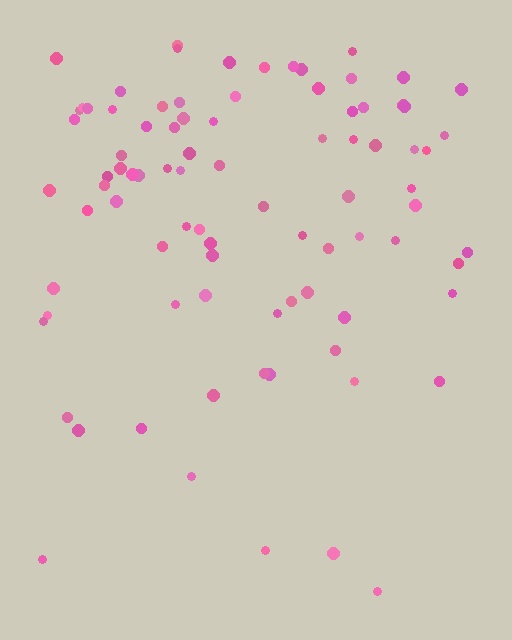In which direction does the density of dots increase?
From bottom to top, with the top side densest.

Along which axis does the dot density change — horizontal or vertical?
Vertical.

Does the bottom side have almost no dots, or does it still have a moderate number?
Still a moderate number, just noticeably fewer than the top.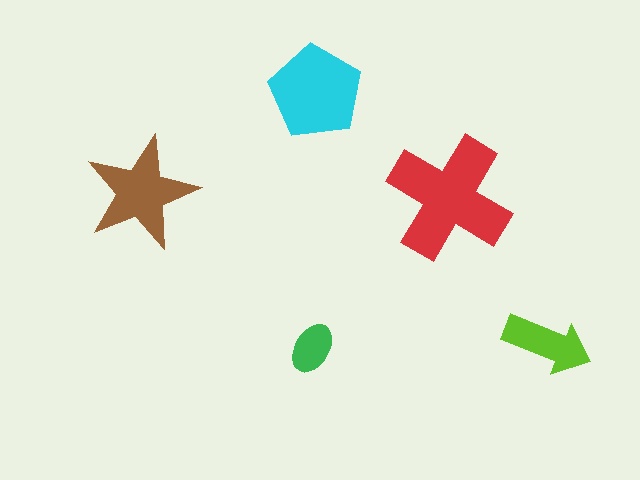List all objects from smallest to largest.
The green ellipse, the lime arrow, the brown star, the cyan pentagon, the red cross.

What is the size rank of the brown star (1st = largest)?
3rd.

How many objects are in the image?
There are 5 objects in the image.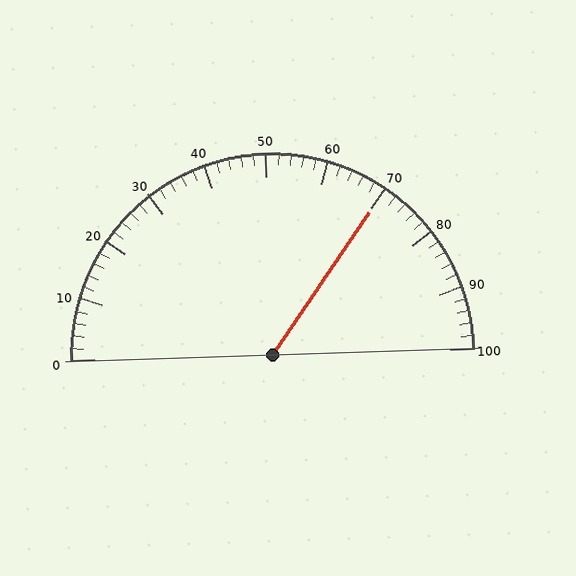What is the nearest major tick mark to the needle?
The nearest major tick mark is 70.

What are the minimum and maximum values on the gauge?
The gauge ranges from 0 to 100.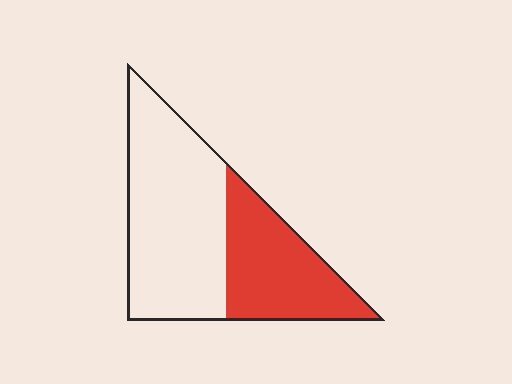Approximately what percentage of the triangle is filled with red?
Approximately 40%.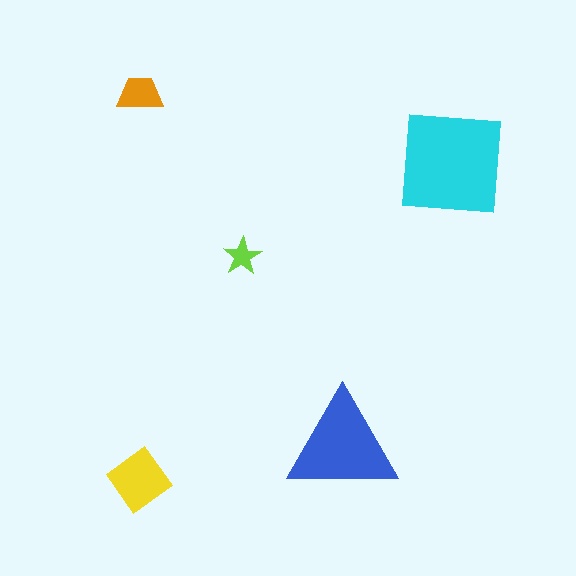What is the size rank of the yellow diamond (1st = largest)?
3rd.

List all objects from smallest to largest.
The lime star, the orange trapezoid, the yellow diamond, the blue triangle, the cyan square.